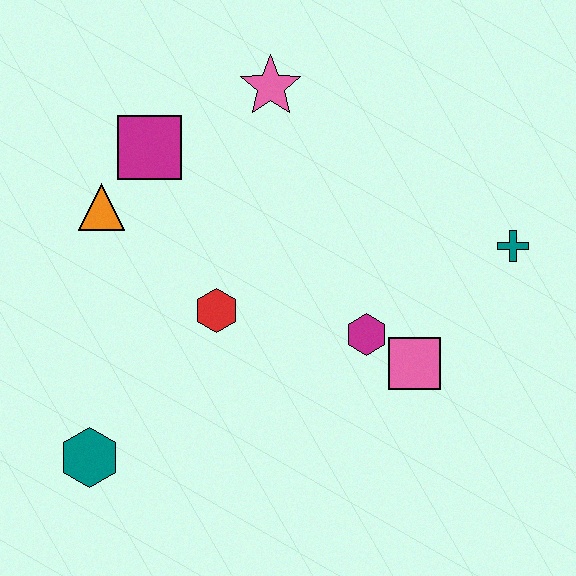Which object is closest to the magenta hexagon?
The pink square is closest to the magenta hexagon.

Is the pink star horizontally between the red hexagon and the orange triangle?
No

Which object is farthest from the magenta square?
The teal cross is farthest from the magenta square.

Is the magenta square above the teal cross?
Yes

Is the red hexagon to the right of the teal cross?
No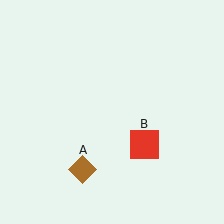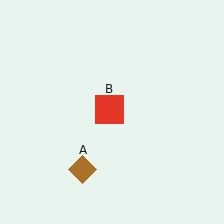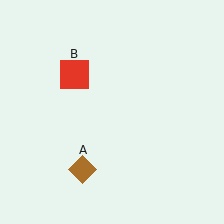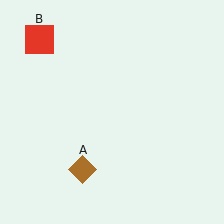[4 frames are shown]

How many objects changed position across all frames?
1 object changed position: red square (object B).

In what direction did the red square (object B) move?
The red square (object B) moved up and to the left.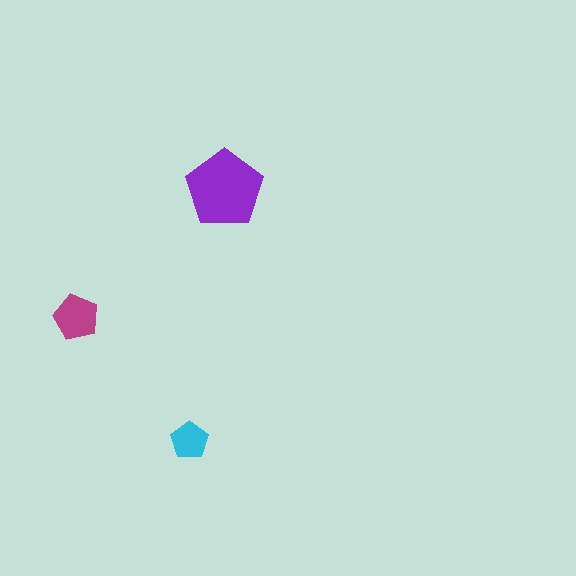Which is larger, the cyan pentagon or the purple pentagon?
The purple one.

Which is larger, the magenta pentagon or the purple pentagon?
The purple one.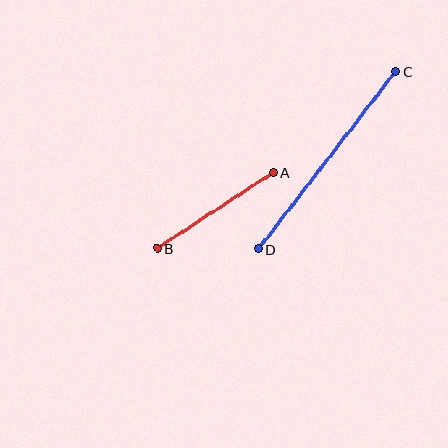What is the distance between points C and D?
The distance is approximately 225 pixels.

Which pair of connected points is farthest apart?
Points C and D are farthest apart.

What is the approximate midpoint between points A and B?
The midpoint is at approximately (215, 211) pixels.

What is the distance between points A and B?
The distance is approximately 138 pixels.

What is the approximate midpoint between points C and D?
The midpoint is at approximately (327, 160) pixels.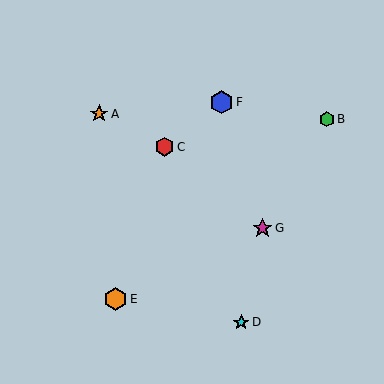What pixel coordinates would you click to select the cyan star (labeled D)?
Click at (241, 322) to select the cyan star D.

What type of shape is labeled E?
Shape E is an orange hexagon.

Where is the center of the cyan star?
The center of the cyan star is at (241, 322).